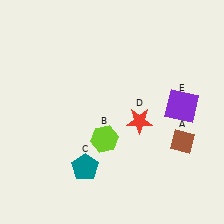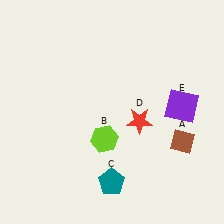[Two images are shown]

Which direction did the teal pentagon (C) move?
The teal pentagon (C) moved right.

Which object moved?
The teal pentagon (C) moved right.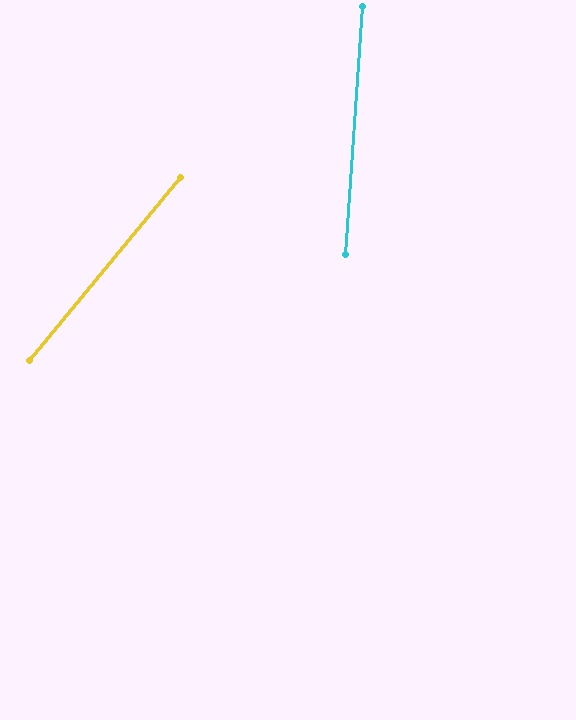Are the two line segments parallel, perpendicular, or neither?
Neither parallel nor perpendicular — they differ by about 36°.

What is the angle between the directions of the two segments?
Approximately 36 degrees.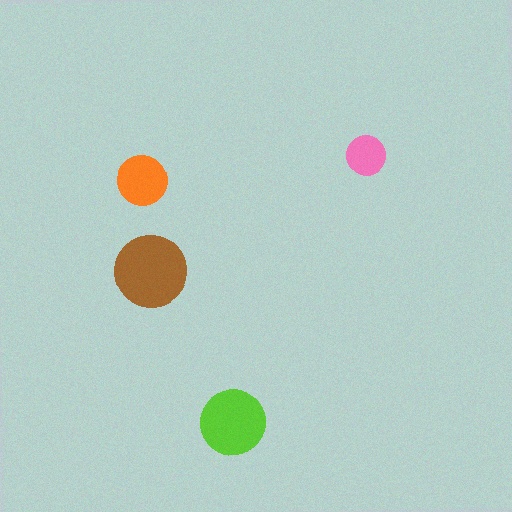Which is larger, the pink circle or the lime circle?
The lime one.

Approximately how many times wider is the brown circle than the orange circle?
About 1.5 times wider.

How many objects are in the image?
There are 4 objects in the image.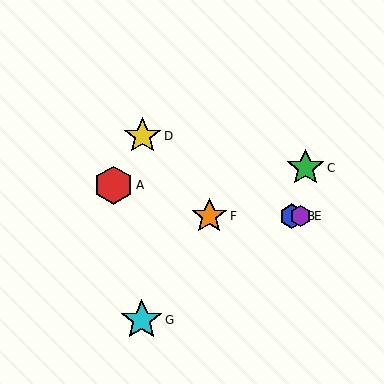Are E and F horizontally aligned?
Yes, both are at y≈216.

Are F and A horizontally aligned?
No, F is at y≈216 and A is at y≈185.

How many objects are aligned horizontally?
3 objects (B, E, F) are aligned horizontally.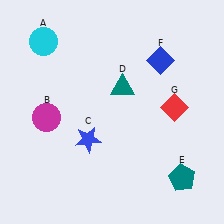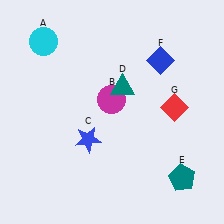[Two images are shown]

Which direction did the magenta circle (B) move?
The magenta circle (B) moved right.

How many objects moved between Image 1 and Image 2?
1 object moved between the two images.